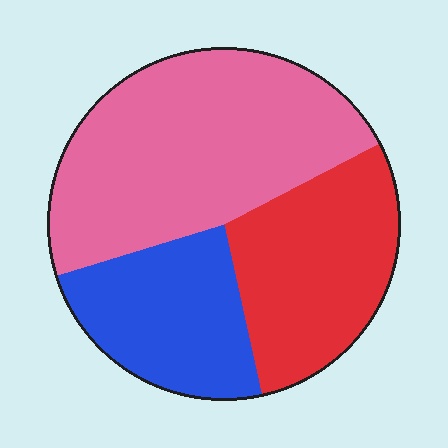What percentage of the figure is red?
Red takes up between a quarter and a half of the figure.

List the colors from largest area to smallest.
From largest to smallest: pink, red, blue.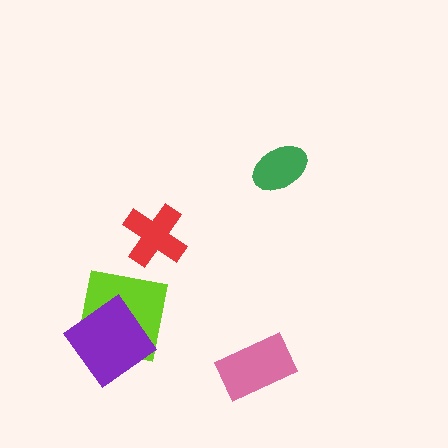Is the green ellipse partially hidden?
No, no other shape covers it.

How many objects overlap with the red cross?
0 objects overlap with the red cross.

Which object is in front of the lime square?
The purple diamond is in front of the lime square.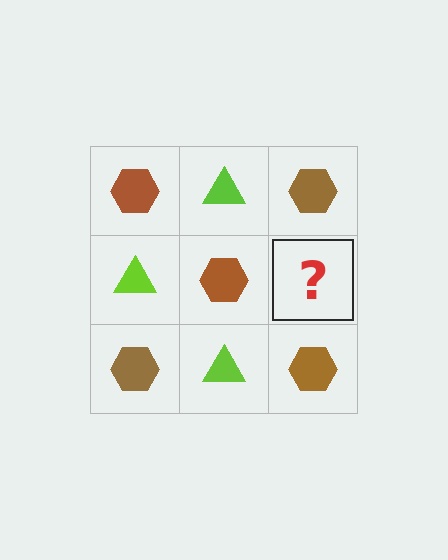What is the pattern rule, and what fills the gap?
The rule is that it alternates brown hexagon and lime triangle in a checkerboard pattern. The gap should be filled with a lime triangle.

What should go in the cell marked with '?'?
The missing cell should contain a lime triangle.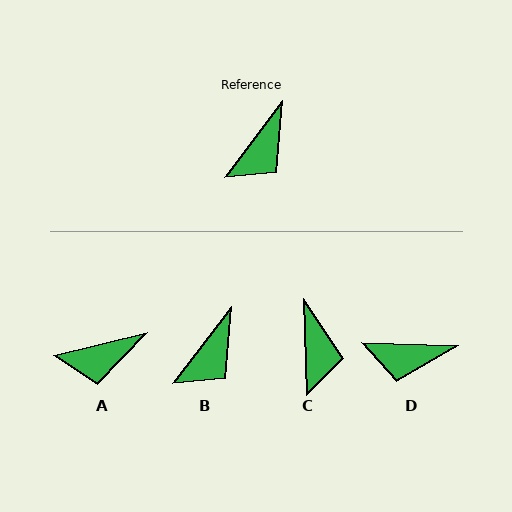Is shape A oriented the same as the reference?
No, it is off by about 39 degrees.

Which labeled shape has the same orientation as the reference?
B.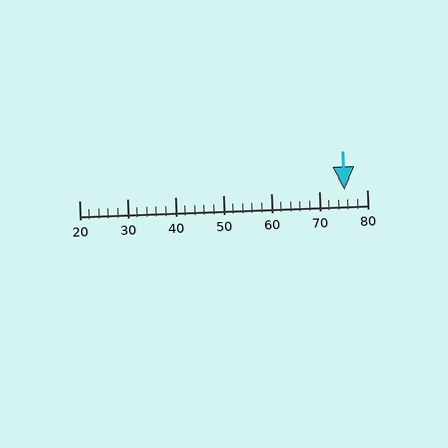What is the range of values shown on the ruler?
The ruler shows values from 20 to 80.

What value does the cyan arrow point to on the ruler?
The cyan arrow points to approximately 75.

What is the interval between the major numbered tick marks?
The major tick marks are spaced 10 units apart.